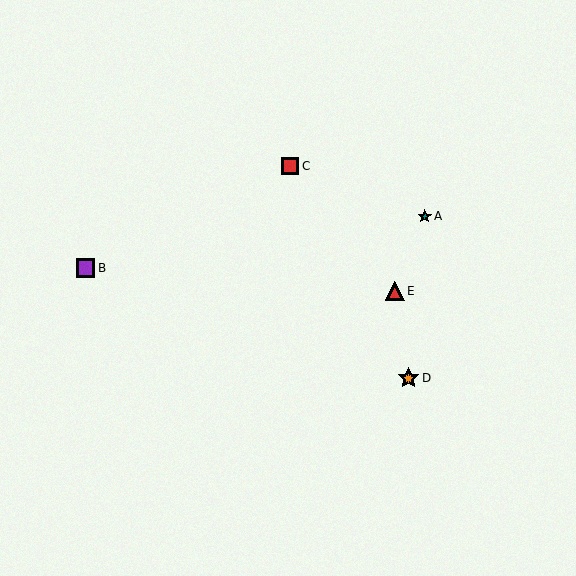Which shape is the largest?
The orange star (labeled D) is the largest.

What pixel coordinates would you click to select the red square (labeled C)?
Click at (290, 166) to select the red square C.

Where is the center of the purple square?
The center of the purple square is at (85, 268).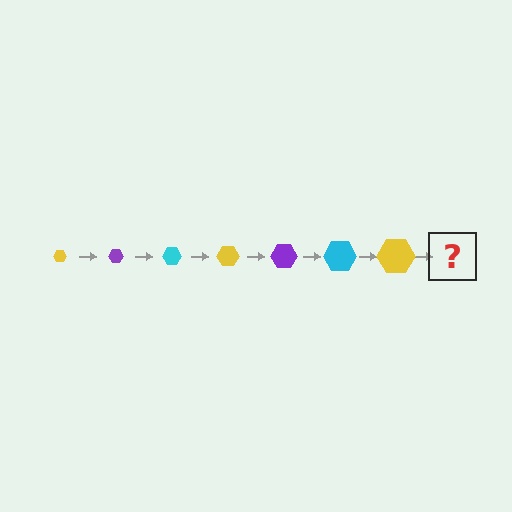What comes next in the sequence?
The next element should be a purple hexagon, larger than the previous one.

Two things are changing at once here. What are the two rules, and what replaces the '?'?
The two rules are that the hexagon grows larger each step and the color cycles through yellow, purple, and cyan. The '?' should be a purple hexagon, larger than the previous one.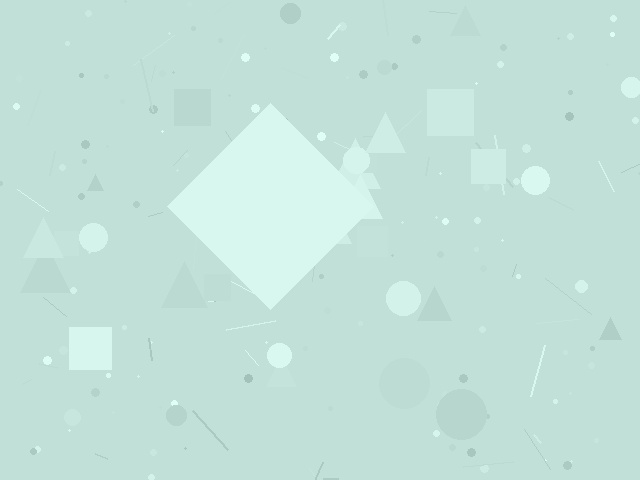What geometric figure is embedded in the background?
A diamond is embedded in the background.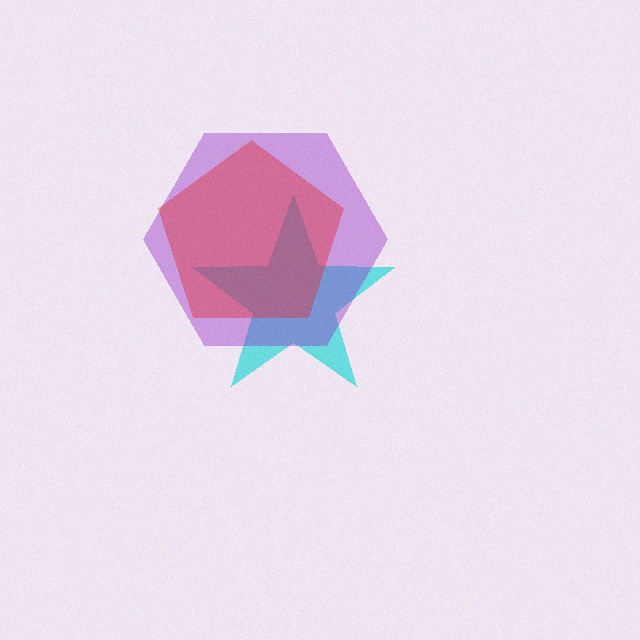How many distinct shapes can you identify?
There are 3 distinct shapes: a cyan star, a purple hexagon, a red pentagon.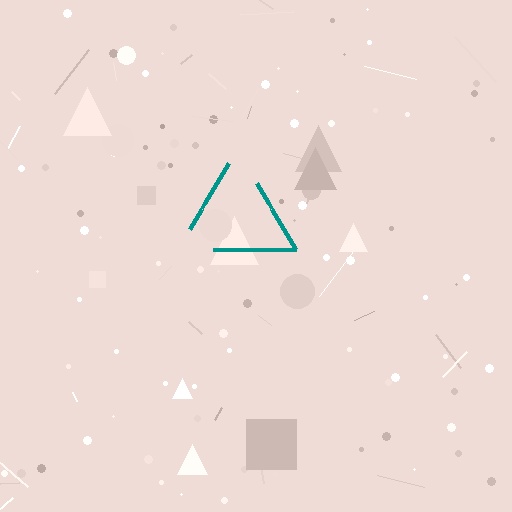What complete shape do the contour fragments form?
The contour fragments form a triangle.